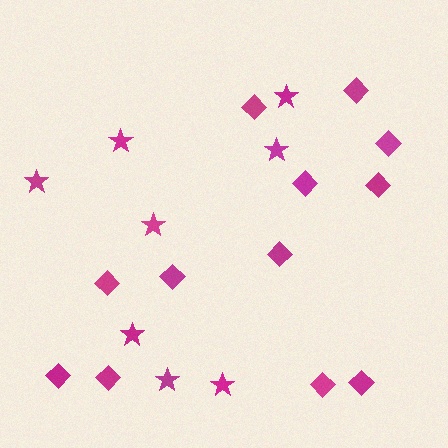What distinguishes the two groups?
There are 2 groups: one group of stars (8) and one group of diamonds (12).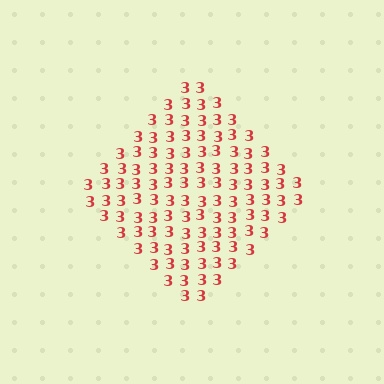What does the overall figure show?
The overall figure shows a diamond.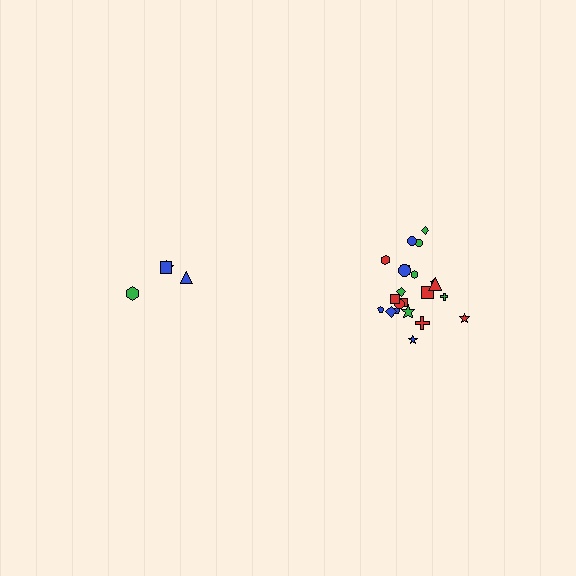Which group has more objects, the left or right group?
The right group.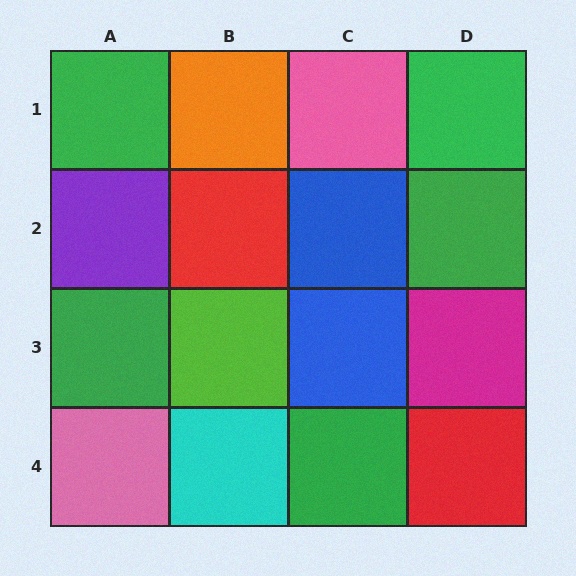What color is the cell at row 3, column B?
Lime.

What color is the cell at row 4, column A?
Pink.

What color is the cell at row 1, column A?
Green.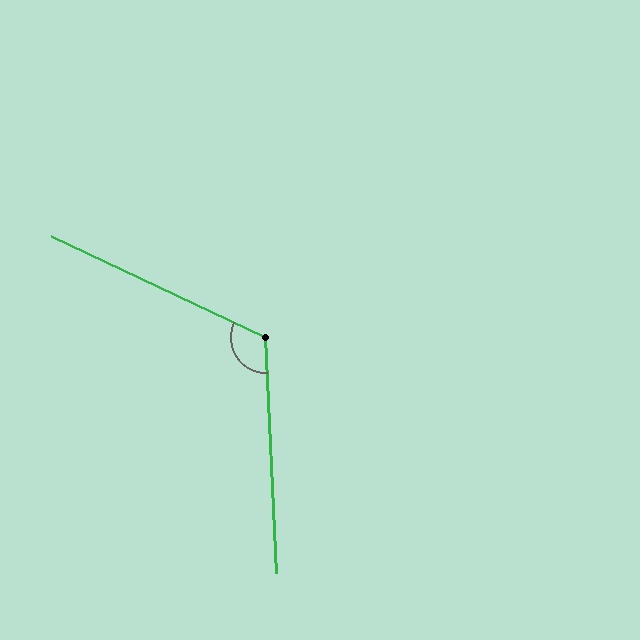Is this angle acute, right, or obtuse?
It is obtuse.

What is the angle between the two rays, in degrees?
Approximately 118 degrees.